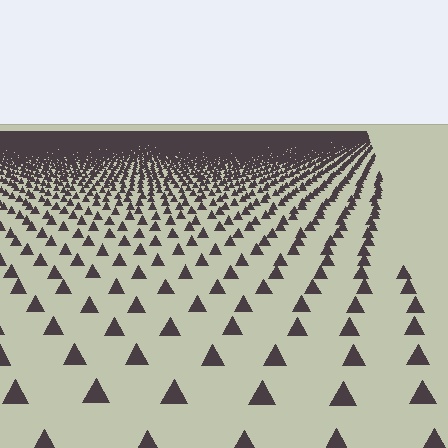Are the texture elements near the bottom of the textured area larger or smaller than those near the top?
Larger. Near the bottom, elements are closer to the viewer and appear at a bigger on-screen size.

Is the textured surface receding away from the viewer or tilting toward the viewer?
The surface is receding away from the viewer. Texture elements get smaller and denser toward the top.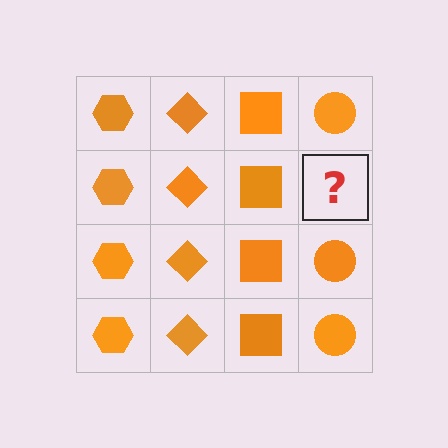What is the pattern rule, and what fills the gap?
The rule is that each column has a consistent shape. The gap should be filled with an orange circle.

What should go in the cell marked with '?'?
The missing cell should contain an orange circle.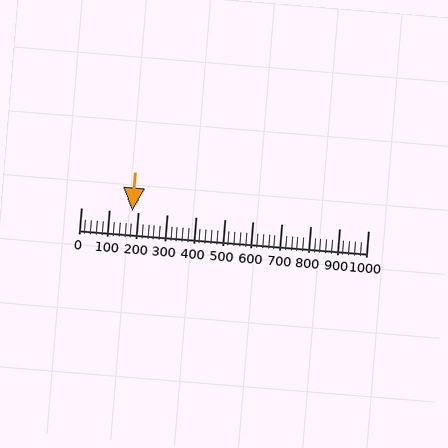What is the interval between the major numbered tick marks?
The major tick marks are spaced 100 units apart.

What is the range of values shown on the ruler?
The ruler shows values from 0 to 1000.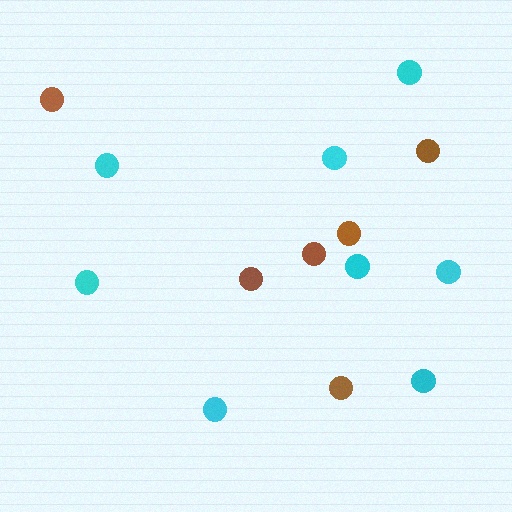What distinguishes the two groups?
There are 2 groups: one group of brown circles (6) and one group of cyan circles (8).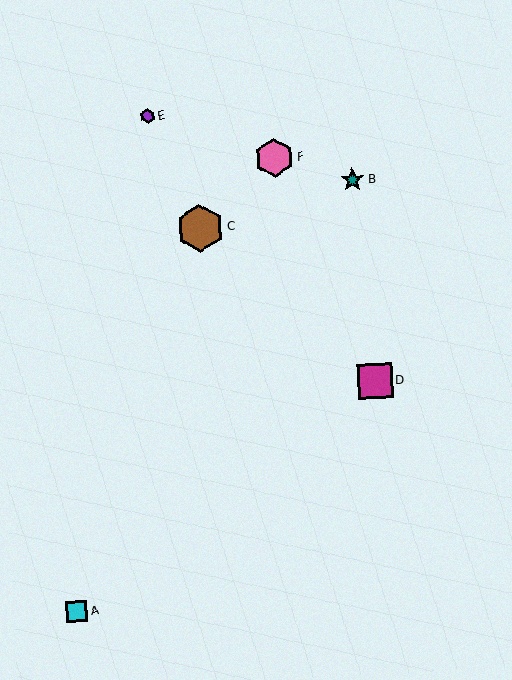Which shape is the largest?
The brown hexagon (labeled C) is the largest.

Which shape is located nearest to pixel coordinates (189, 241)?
The brown hexagon (labeled C) at (200, 228) is nearest to that location.